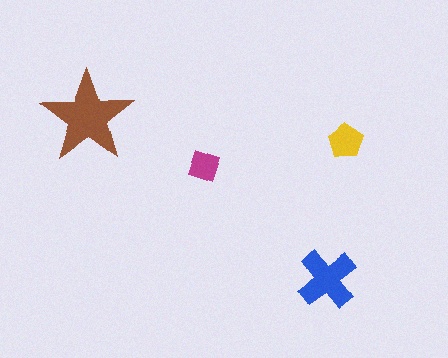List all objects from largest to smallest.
The brown star, the blue cross, the yellow pentagon, the magenta square.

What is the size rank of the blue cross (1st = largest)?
2nd.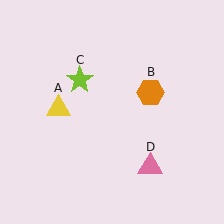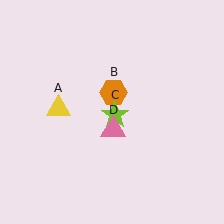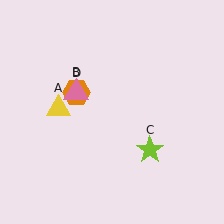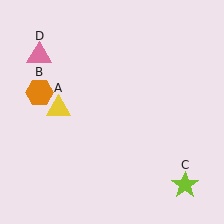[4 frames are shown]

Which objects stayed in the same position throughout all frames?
Yellow triangle (object A) remained stationary.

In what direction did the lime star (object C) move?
The lime star (object C) moved down and to the right.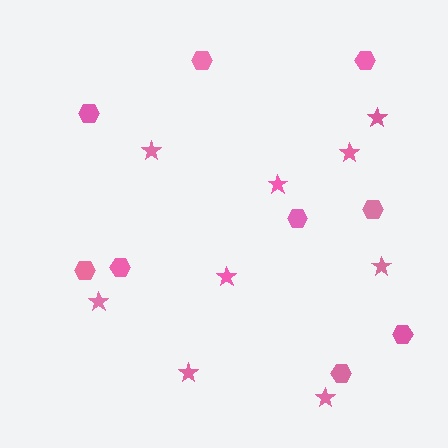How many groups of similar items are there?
There are 2 groups: one group of hexagons (9) and one group of stars (9).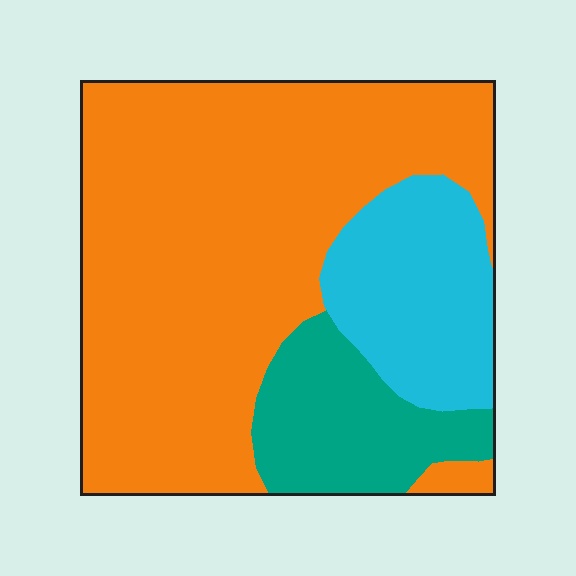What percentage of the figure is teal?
Teal takes up about one sixth (1/6) of the figure.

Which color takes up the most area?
Orange, at roughly 65%.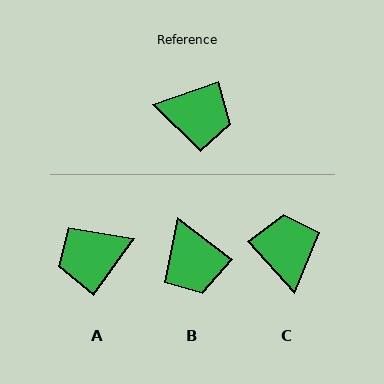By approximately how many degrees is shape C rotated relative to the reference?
Approximately 112 degrees counter-clockwise.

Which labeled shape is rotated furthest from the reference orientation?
A, about 145 degrees away.